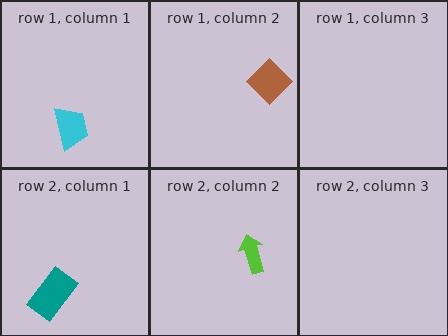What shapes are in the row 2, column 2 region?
The lime arrow.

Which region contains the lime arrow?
The row 2, column 2 region.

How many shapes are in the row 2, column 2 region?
1.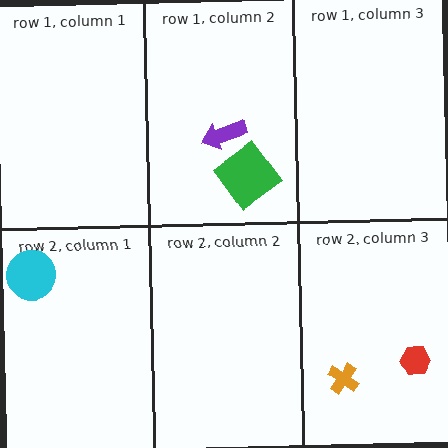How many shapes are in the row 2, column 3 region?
2.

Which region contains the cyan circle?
The row 2, column 1 region.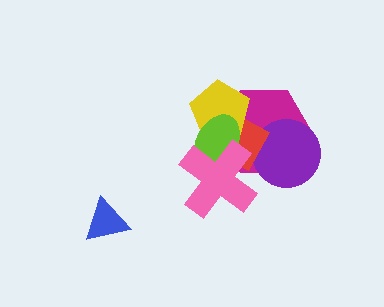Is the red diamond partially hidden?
Yes, it is partially covered by another shape.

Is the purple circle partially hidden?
Yes, it is partially covered by another shape.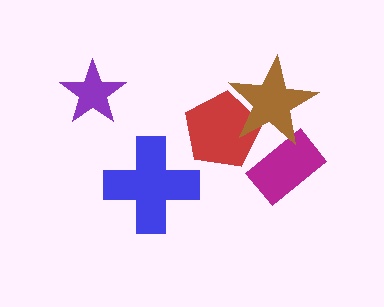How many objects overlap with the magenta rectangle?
1 object overlaps with the magenta rectangle.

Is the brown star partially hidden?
No, no other shape covers it.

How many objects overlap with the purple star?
0 objects overlap with the purple star.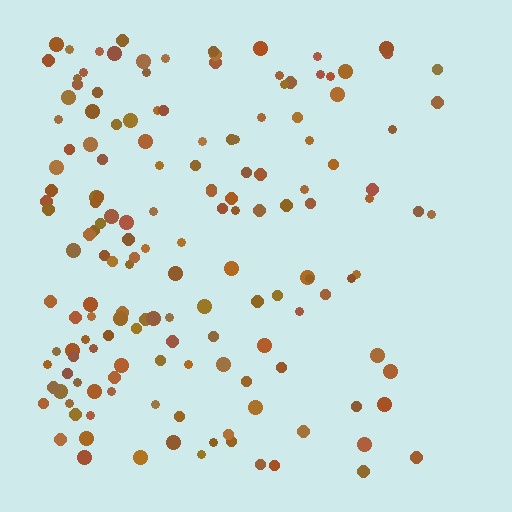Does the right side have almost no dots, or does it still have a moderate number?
Still a moderate number, just noticeably fewer than the left.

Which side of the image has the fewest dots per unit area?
The right.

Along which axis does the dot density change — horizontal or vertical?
Horizontal.